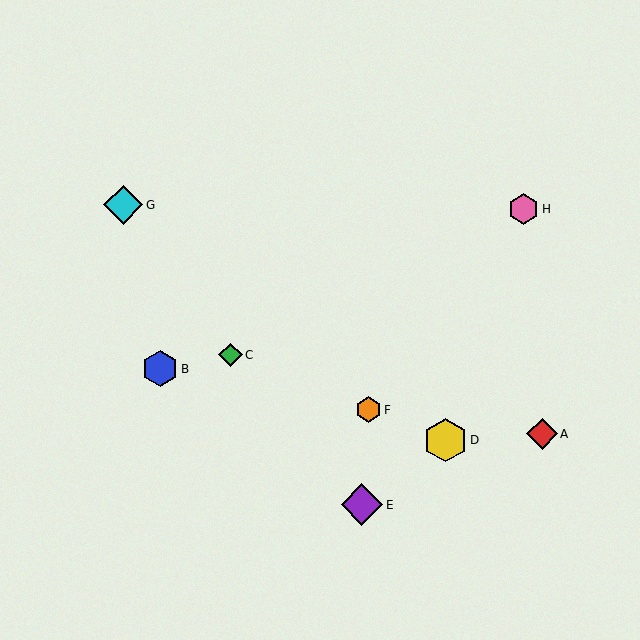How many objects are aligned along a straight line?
3 objects (C, D, F) are aligned along a straight line.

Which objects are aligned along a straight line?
Objects C, D, F are aligned along a straight line.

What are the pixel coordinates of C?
Object C is at (230, 355).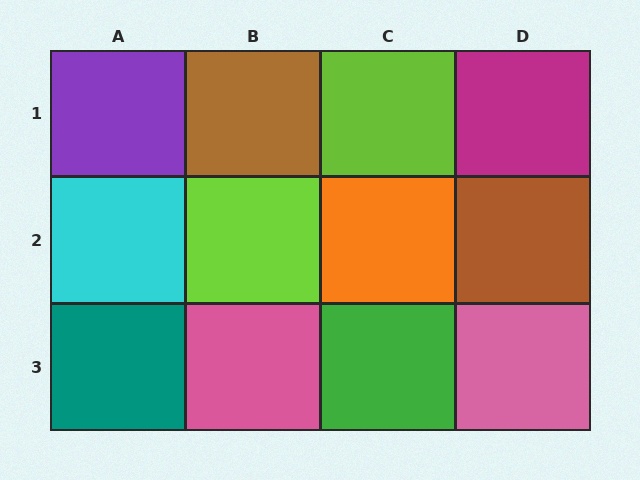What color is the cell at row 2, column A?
Cyan.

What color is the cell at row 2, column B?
Lime.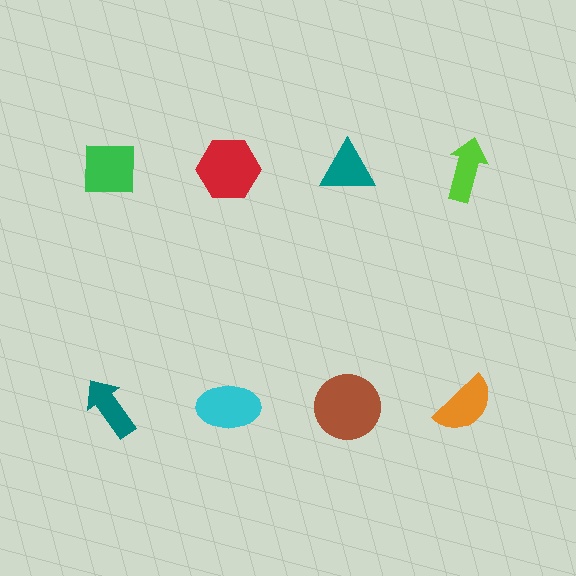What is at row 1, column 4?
A lime arrow.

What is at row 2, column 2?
A cyan ellipse.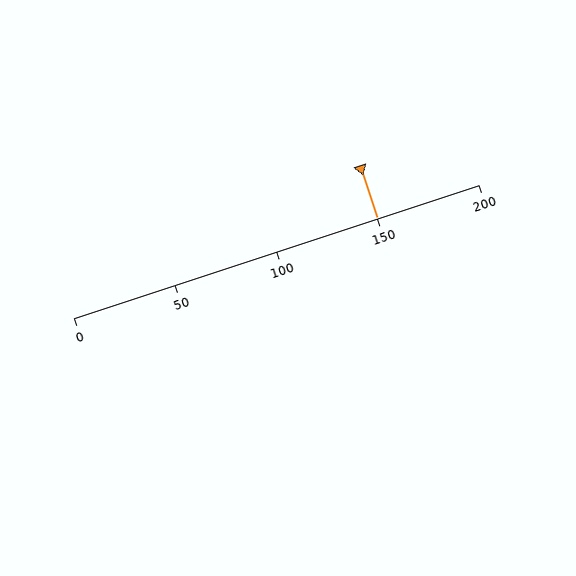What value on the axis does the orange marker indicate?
The marker indicates approximately 150.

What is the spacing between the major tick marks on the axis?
The major ticks are spaced 50 apart.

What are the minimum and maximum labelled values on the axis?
The axis runs from 0 to 200.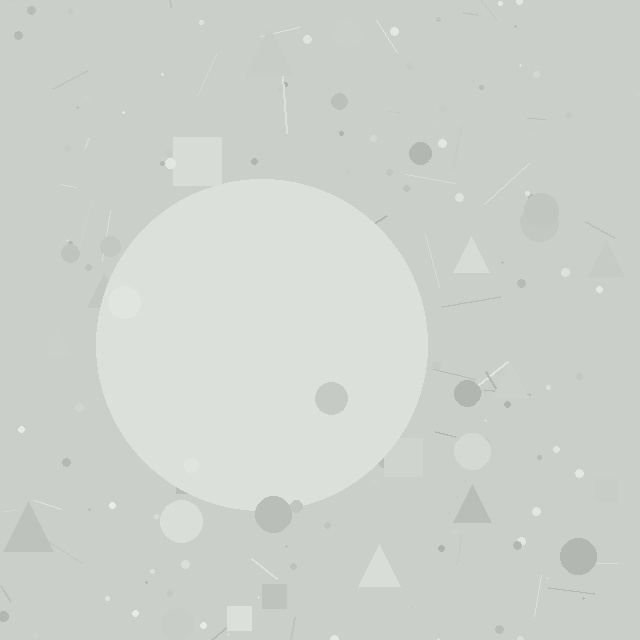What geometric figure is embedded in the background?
A circle is embedded in the background.